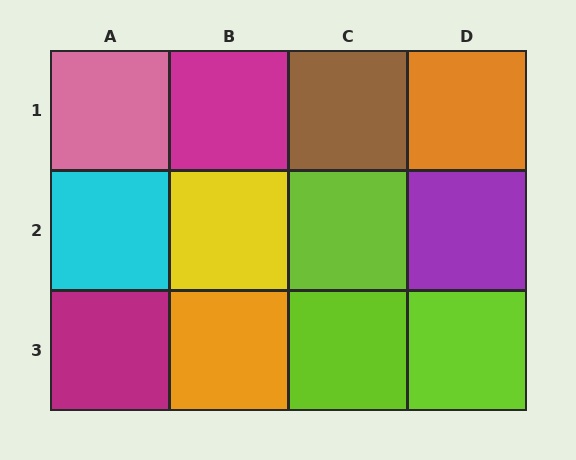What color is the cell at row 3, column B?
Orange.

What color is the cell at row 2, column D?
Purple.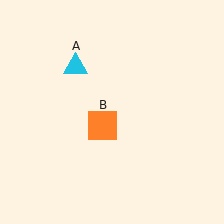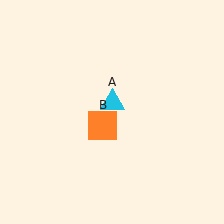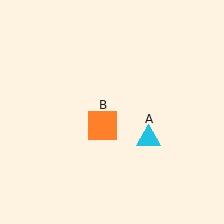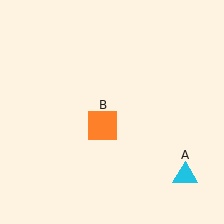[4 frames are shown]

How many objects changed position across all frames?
1 object changed position: cyan triangle (object A).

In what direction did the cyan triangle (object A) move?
The cyan triangle (object A) moved down and to the right.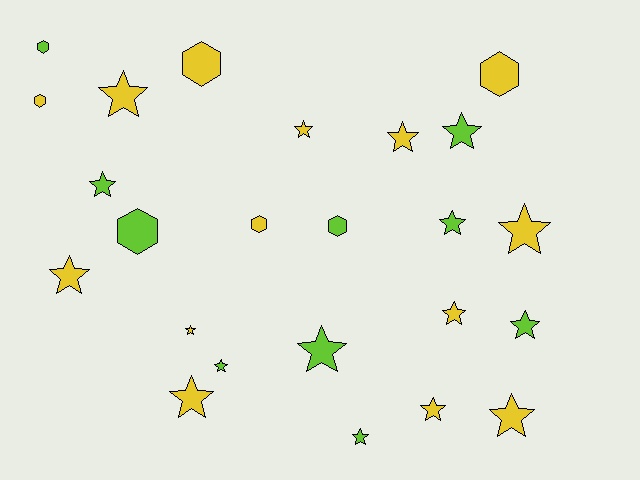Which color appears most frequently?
Yellow, with 14 objects.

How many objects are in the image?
There are 24 objects.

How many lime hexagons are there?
There are 3 lime hexagons.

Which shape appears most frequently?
Star, with 17 objects.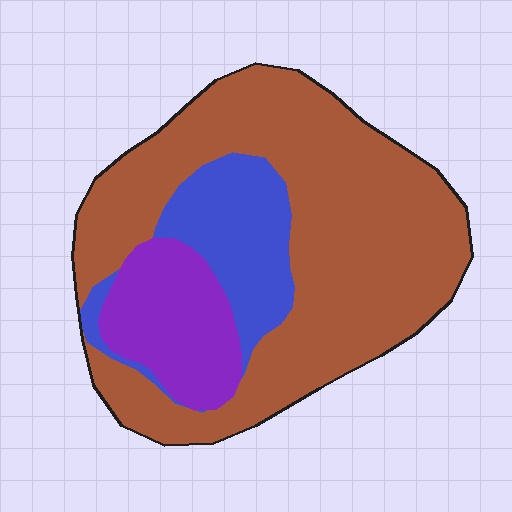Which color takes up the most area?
Brown, at roughly 65%.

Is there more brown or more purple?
Brown.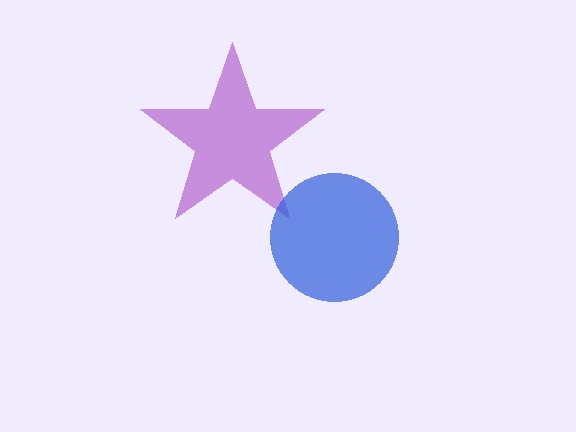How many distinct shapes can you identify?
There are 2 distinct shapes: a purple star, a blue circle.